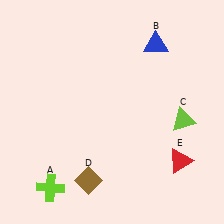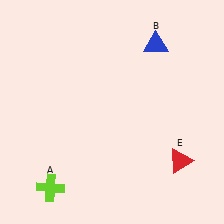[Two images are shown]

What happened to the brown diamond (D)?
The brown diamond (D) was removed in Image 2. It was in the bottom-left area of Image 1.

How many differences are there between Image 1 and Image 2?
There are 2 differences between the two images.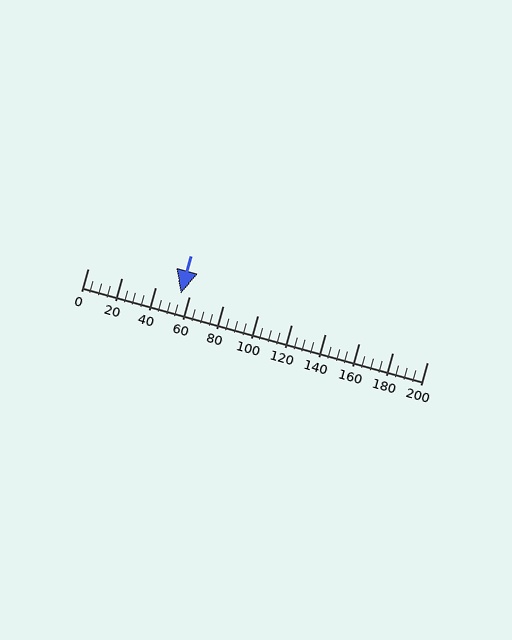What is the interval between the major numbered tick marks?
The major tick marks are spaced 20 units apart.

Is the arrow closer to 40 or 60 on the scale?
The arrow is closer to 60.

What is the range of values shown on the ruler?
The ruler shows values from 0 to 200.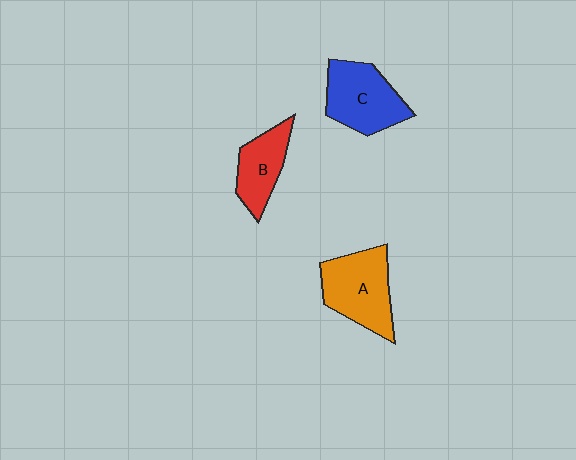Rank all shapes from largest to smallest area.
From largest to smallest: A (orange), C (blue), B (red).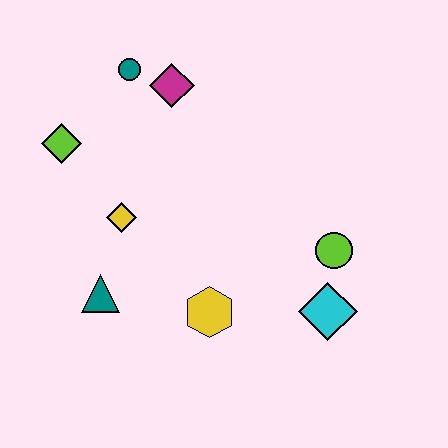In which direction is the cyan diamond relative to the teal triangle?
The cyan diamond is to the right of the teal triangle.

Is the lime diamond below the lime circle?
No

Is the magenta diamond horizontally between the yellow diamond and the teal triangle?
No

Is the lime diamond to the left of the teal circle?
Yes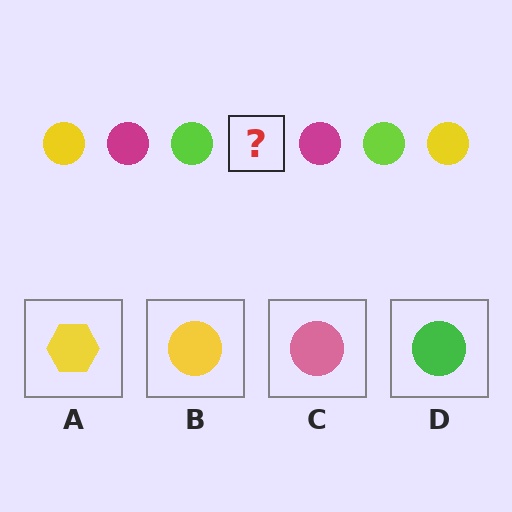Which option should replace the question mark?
Option B.